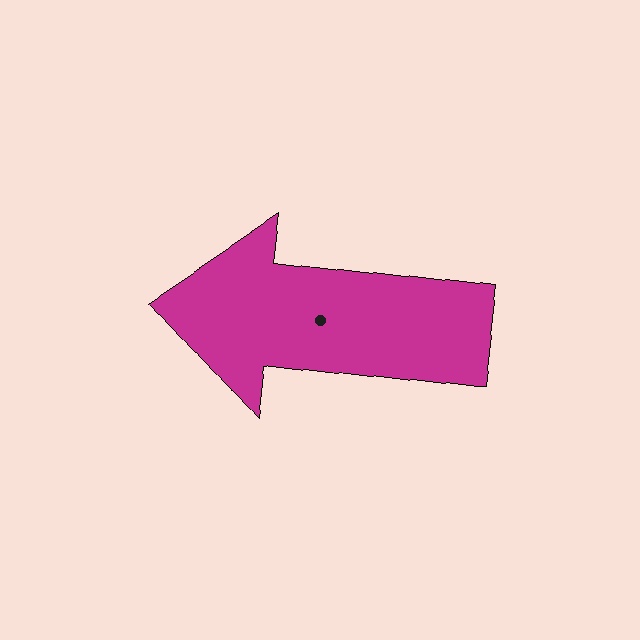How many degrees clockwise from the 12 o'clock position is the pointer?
Approximately 277 degrees.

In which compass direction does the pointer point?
West.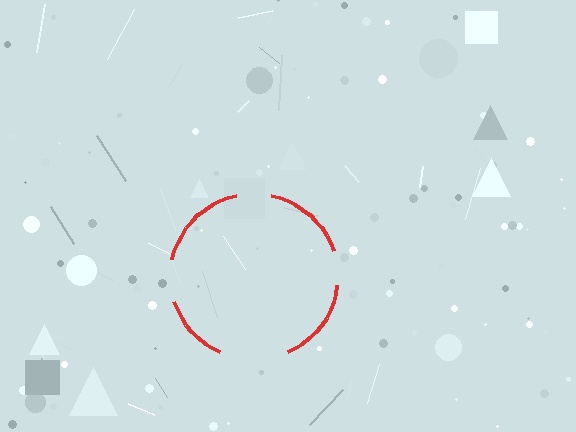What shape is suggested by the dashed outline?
The dashed outline suggests a circle.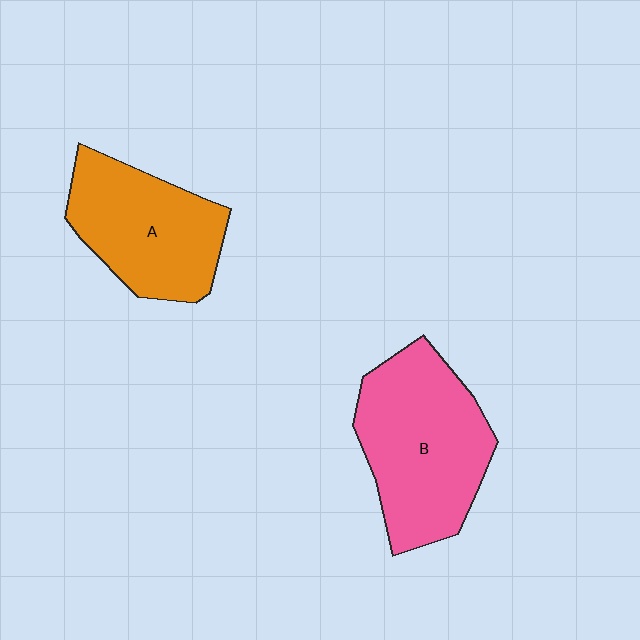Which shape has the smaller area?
Shape A (orange).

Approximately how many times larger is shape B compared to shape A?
Approximately 1.2 times.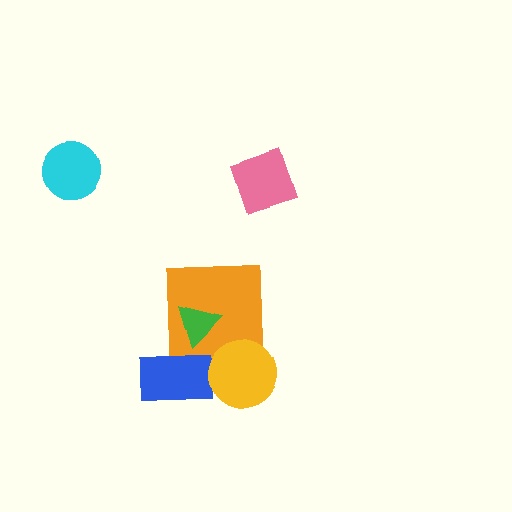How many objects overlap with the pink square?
0 objects overlap with the pink square.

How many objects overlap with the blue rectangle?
0 objects overlap with the blue rectangle.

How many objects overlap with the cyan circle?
0 objects overlap with the cyan circle.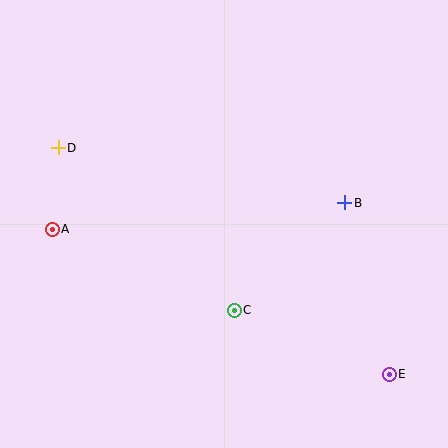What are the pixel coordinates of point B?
Point B is at (345, 203).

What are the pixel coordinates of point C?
Point C is at (234, 310).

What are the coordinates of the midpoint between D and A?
The midpoint between D and A is at (55, 188).